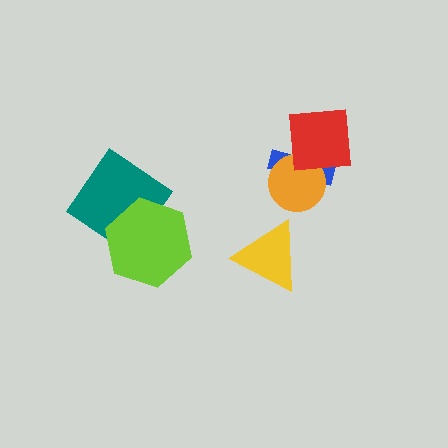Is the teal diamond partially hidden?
Yes, it is partially covered by another shape.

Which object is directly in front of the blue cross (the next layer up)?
The orange circle is directly in front of the blue cross.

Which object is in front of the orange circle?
The red square is in front of the orange circle.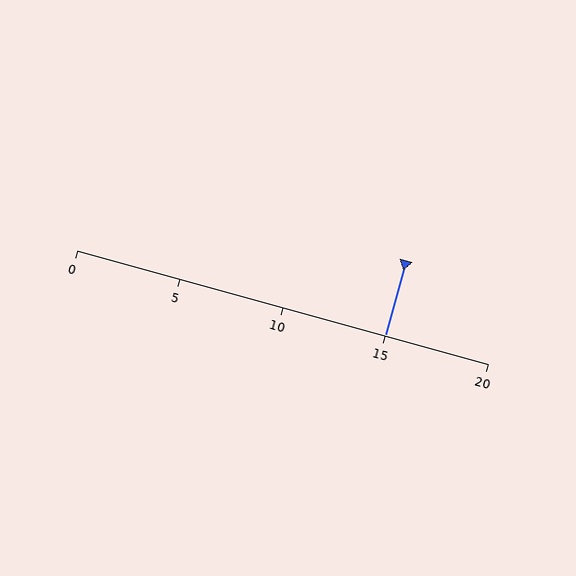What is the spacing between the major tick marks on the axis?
The major ticks are spaced 5 apart.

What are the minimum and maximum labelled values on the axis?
The axis runs from 0 to 20.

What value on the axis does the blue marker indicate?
The marker indicates approximately 15.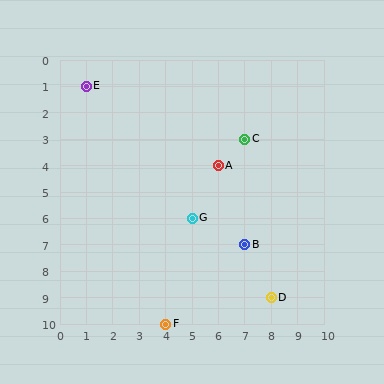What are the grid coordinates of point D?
Point D is at grid coordinates (8, 9).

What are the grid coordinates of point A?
Point A is at grid coordinates (6, 4).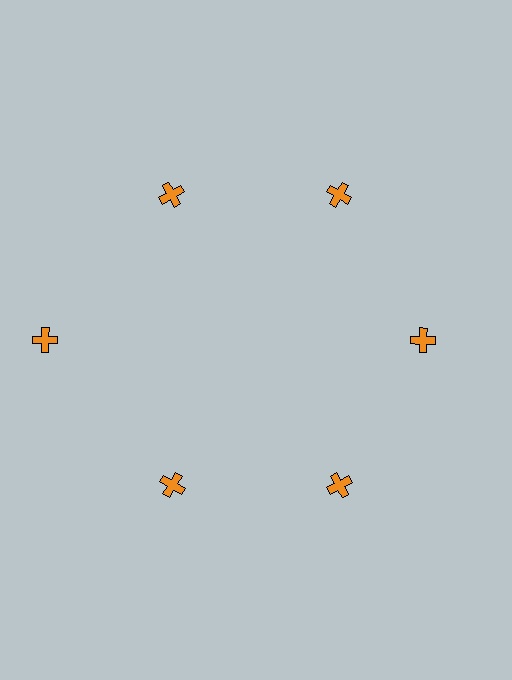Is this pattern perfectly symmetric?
No. The 6 orange crosses are arranged in a ring, but one element near the 9 o'clock position is pushed outward from the center, breaking the 6-fold rotational symmetry.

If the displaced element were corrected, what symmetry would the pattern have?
It would have 6-fold rotational symmetry — the pattern would map onto itself every 60 degrees.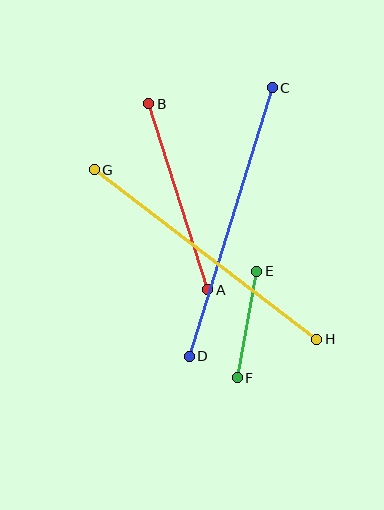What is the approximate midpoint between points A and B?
The midpoint is at approximately (178, 197) pixels.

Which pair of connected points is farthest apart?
Points C and D are farthest apart.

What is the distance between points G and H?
The distance is approximately 280 pixels.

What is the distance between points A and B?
The distance is approximately 195 pixels.